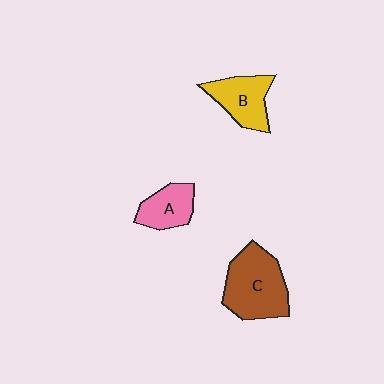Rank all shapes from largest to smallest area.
From largest to smallest: C (brown), B (yellow), A (pink).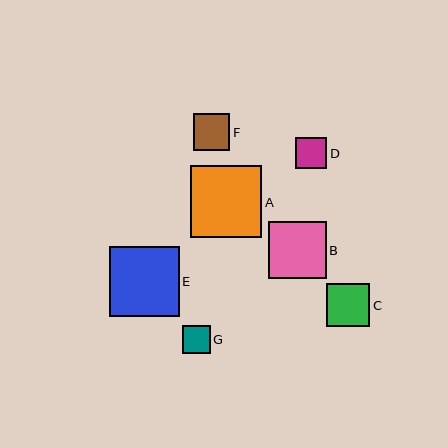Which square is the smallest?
Square G is the smallest with a size of approximately 28 pixels.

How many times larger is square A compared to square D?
Square A is approximately 2.3 times the size of square D.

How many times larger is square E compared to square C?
Square E is approximately 1.6 times the size of square C.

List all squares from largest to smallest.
From largest to smallest: A, E, B, C, F, D, G.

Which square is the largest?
Square A is the largest with a size of approximately 71 pixels.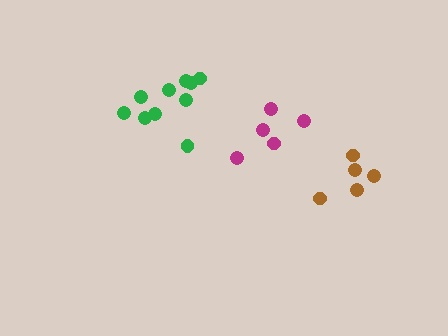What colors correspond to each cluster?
The clusters are colored: brown, magenta, green.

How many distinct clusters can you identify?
There are 3 distinct clusters.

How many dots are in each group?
Group 1: 5 dots, Group 2: 5 dots, Group 3: 10 dots (20 total).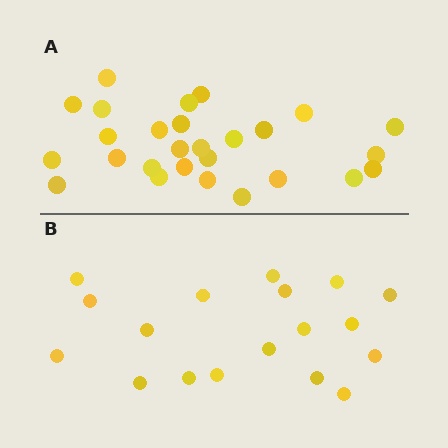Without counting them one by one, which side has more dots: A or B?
Region A (the top region) has more dots.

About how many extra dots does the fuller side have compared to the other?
Region A has roughly 8 or so more dots than region B.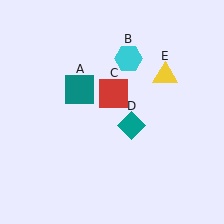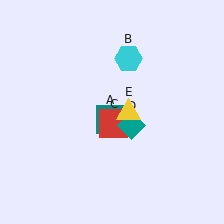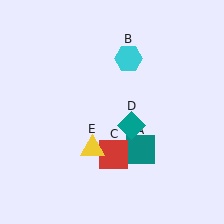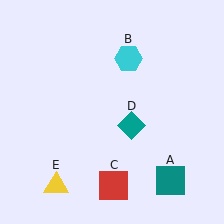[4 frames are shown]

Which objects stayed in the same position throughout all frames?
Cyan hexagon (object B) and teal diamond (object D) remained stationary.